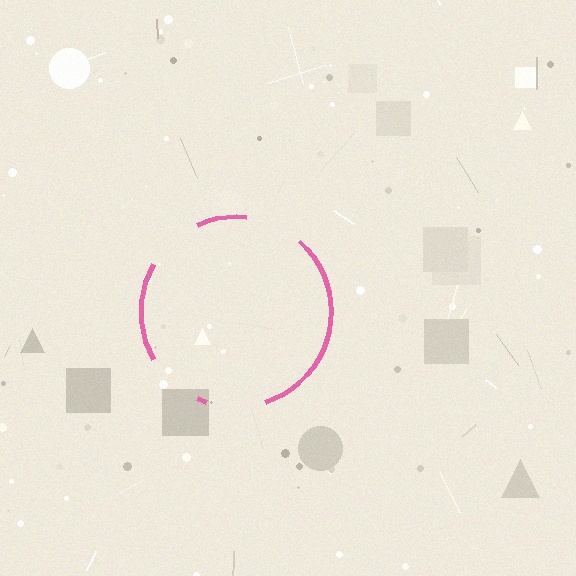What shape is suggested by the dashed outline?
The dashed outline suggests a circle.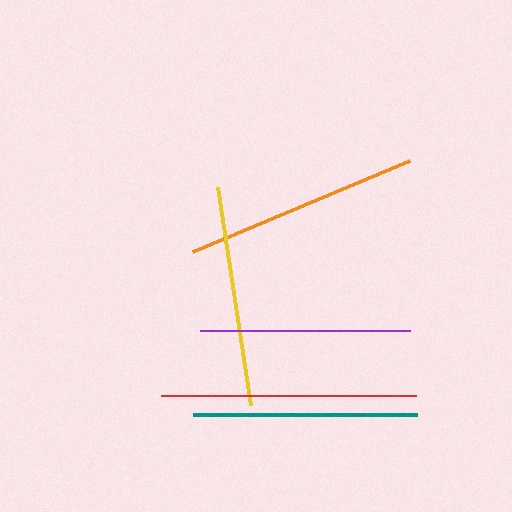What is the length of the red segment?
The red segment is approximately 255 pixels long.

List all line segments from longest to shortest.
From longest to shortest: red, orange, teal, yellow, purple.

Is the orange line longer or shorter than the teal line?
The orange line is longer than the teal line.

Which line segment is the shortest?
The purple line is the shortest at approximately 211 pixels.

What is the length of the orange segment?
The orange segment is approximately 235 pixels long.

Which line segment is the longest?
The red line is the longest at approximately 255 pixels.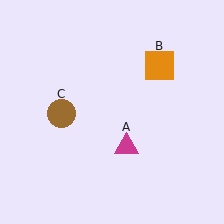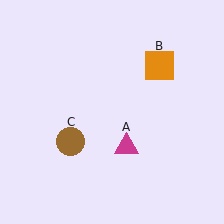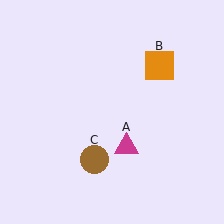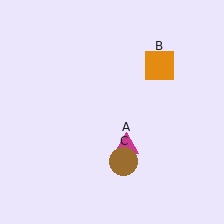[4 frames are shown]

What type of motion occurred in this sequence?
The brown circle (object C) rotated counterclockwise around the center of the scene.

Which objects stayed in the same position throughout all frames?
Magenta triangle (object A) and orange square (object B) remained stationary.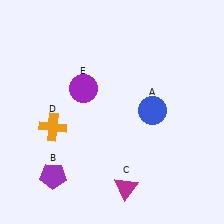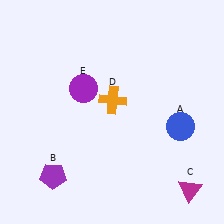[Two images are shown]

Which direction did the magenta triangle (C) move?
The magenta triangle (C) moved right.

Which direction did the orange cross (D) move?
The orange cross (D) moved right.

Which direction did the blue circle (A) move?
The blue circle (A) moved right.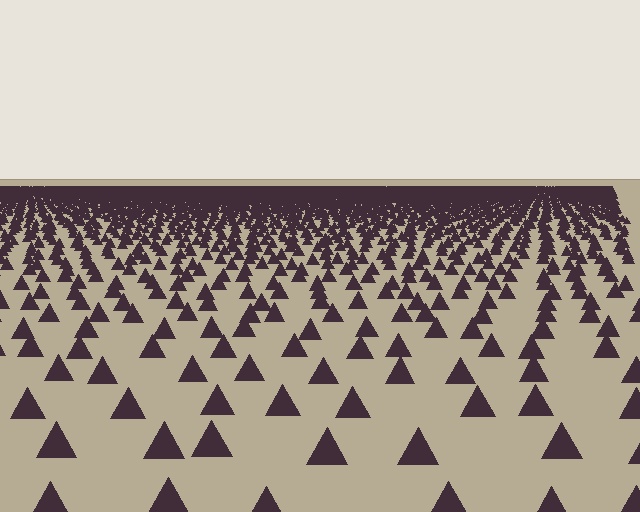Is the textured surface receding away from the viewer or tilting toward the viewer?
The surface is receding away from the viewer. Texture elements get smaller and denser toward the top.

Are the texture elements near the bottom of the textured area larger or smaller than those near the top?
Larger. Near the bottom, elements are closer to the viewer and appear at a bigger on-screen size.